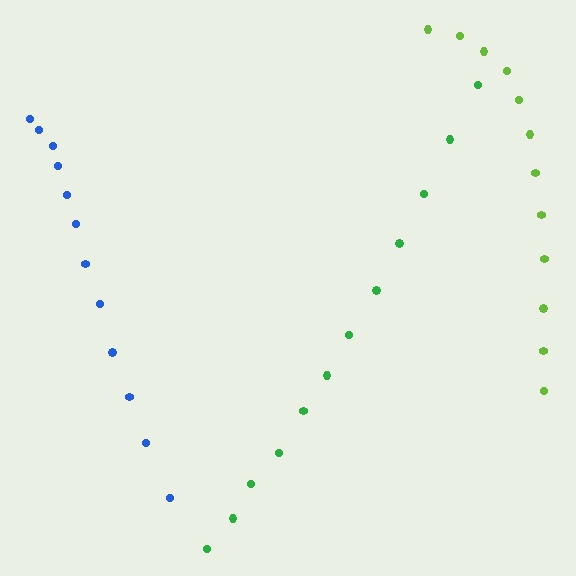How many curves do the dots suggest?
There are 3 distinct paths.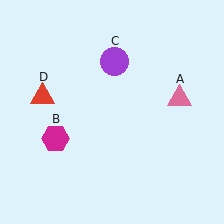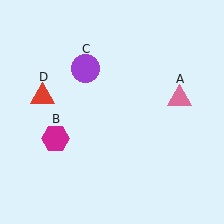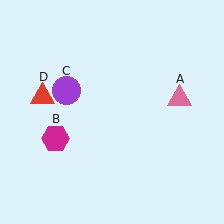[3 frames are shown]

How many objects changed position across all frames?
1 object changed position: purple circle (object C).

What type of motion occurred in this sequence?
The purple circle (object C) rotated counterclockwise around the center of the scene.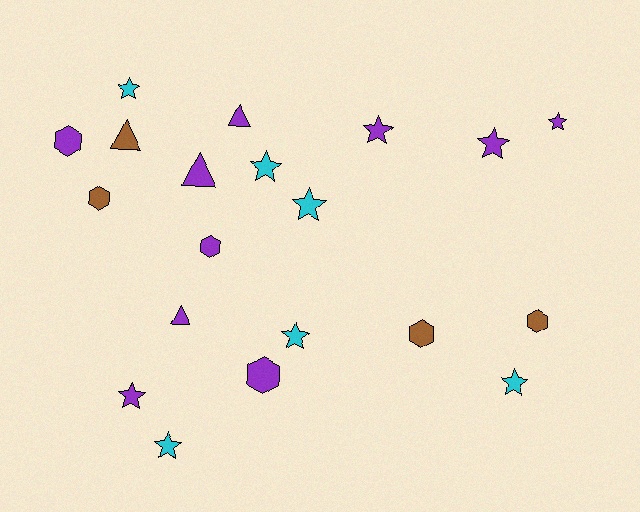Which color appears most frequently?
Purple, with 10 objects.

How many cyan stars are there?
There are 6 cyan stars.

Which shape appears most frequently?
Star, with 10 objects.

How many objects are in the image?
There are 20 objects.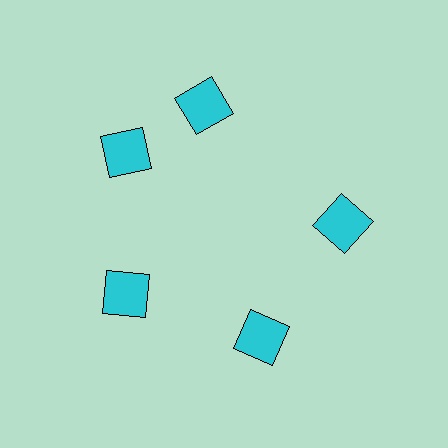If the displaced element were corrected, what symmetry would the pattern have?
It would have 5-fold rotational symmetry — the pattern would map onto itself every 72 degrees.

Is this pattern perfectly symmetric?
No. The 5 cyan squares are arranged in a ring, but one element near the 1 o'clock position is rotated out of alignment along the ring, breaking the 5-fold rotational symmetry.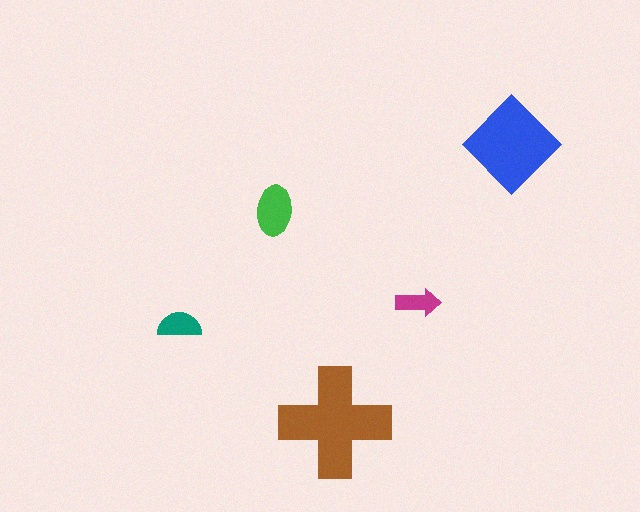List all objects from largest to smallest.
The brown cross, the blue diamond, the green ellipse, the teal semicircle, the magenta arrow.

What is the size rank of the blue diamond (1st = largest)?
2nd.